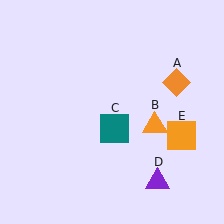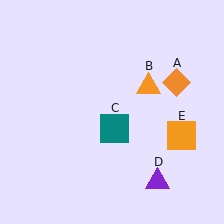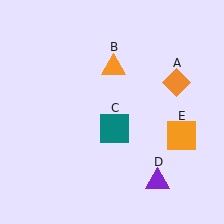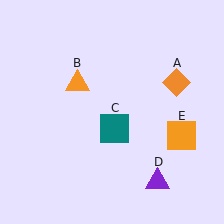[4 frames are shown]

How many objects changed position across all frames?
1 object changed position: orange triangle (object B).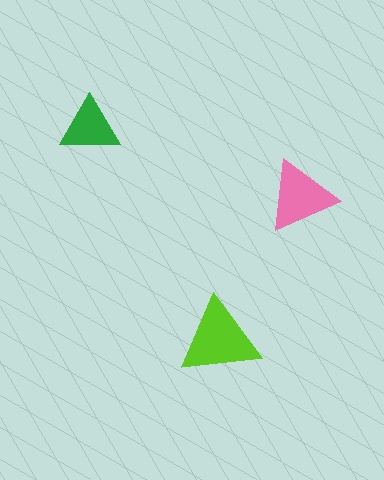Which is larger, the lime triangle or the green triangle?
The lime one.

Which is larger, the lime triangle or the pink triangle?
The lime one.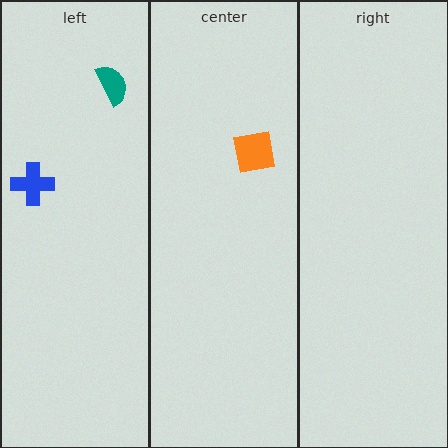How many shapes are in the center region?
1.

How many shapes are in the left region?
2.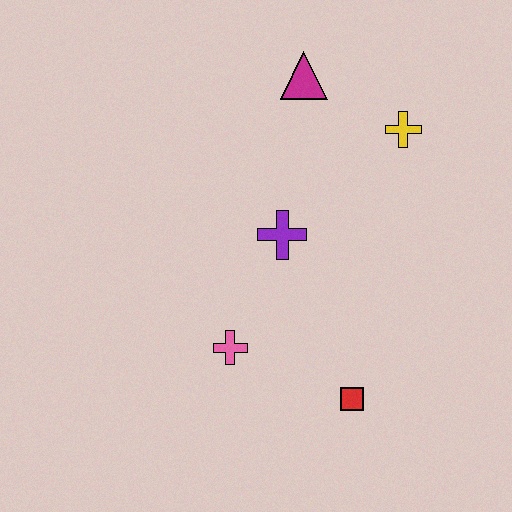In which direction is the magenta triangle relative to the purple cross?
The magenta triangle is above the purple cross.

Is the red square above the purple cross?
No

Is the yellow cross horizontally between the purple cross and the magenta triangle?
No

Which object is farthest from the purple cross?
The red square is farthest from the purple cross.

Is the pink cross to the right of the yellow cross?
No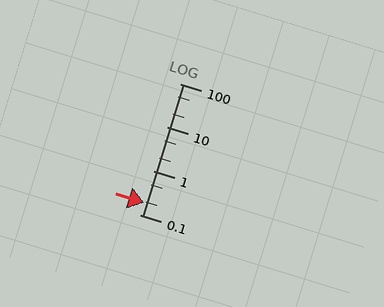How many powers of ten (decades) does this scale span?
The scale spans 3 decades, from 0.1 to 100.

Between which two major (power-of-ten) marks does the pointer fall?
The pointer is between 0.1 and 1.